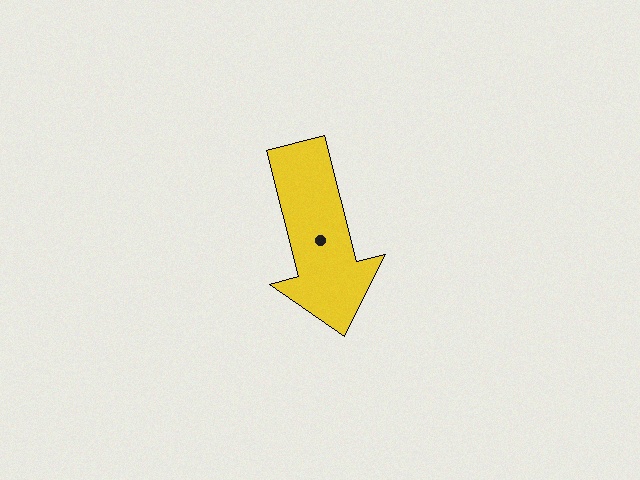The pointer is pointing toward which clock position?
Roughly 6 o'clock.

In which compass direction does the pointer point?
South.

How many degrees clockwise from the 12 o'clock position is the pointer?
Approximately 166 degrees.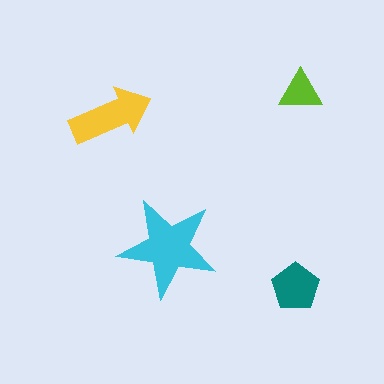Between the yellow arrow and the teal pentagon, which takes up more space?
The yellow arrow.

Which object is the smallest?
The lime triangle.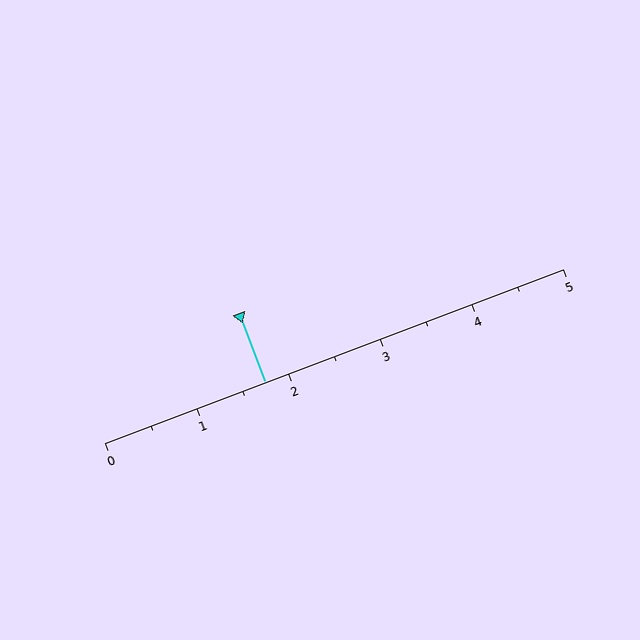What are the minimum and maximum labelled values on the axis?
The axis runs from 0 to 5.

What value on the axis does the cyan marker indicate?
The marker indicates approximately 1.8.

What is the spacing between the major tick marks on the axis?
The major ticks are spaced 1 apart.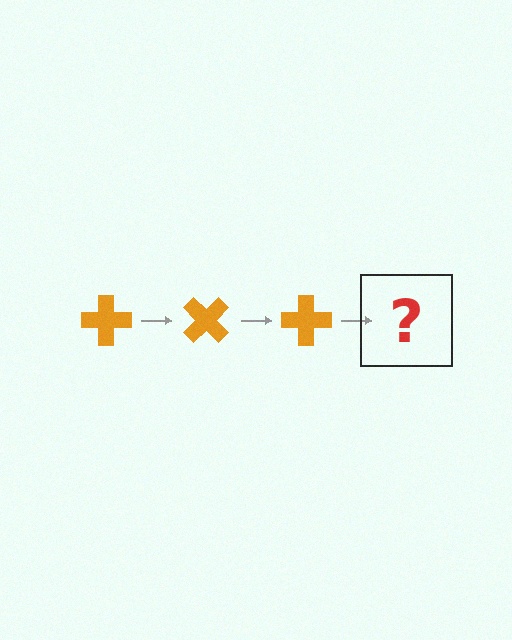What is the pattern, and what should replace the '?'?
The pattern is that the cross rotates 45 degrees each step. The '?' should be an orange cross rotated 135 degrees.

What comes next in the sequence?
The next element should be an orange cross rotated 135 degrees.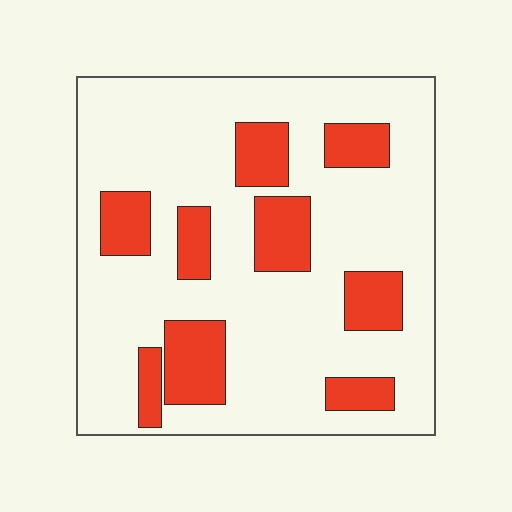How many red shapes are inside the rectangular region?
9.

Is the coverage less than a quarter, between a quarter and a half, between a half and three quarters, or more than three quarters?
Less than a quarter.